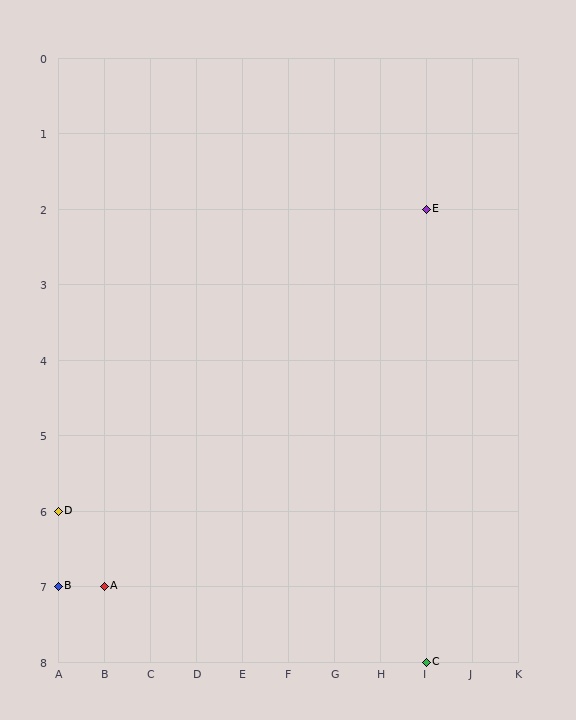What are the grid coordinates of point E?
Point E is at grid coordinates (I, 2).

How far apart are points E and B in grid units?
Points E and B are 8 columns and 5 rows apart (about 9.4 grid units diagonally).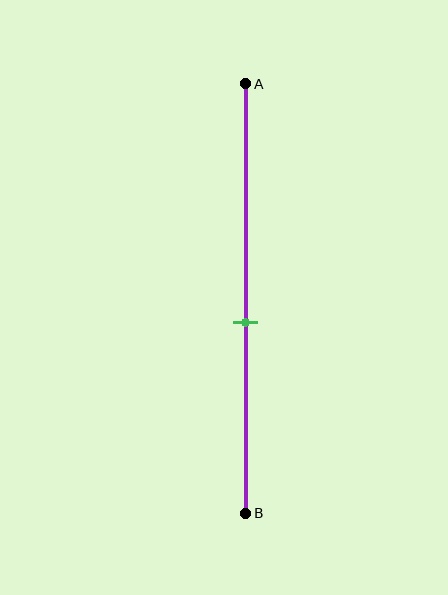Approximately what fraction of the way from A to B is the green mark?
The green mark is approximately 55% of the way from A to B.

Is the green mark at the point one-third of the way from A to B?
No, the mark is at about 55% from A, not at the 33% one-third point.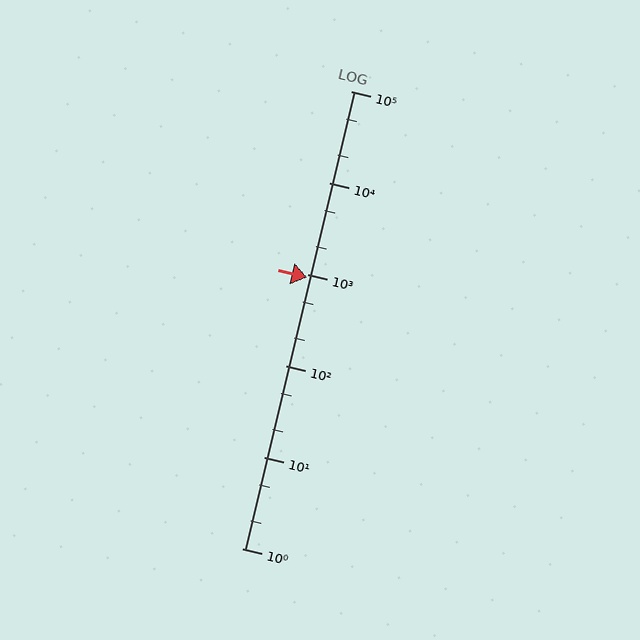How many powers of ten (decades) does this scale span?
The scale spans 5 decades, from 1 to 100000.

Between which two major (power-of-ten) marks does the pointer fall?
The pointer is between 100 and 1000.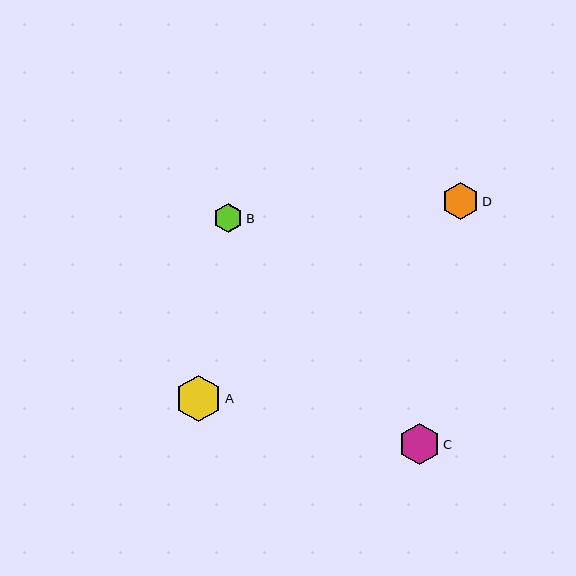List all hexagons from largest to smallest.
From largest to smallest: A, C, D, B.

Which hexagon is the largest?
Hexagon A is the largest with a size of approximately 47 pixels.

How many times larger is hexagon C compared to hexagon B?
Hexagon C is approximately 1.5 times the size of hexagon B.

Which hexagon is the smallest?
Hexagon B is the smallest with a size of approximately 29 pixels.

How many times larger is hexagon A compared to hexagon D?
Hexagon A is approximately 1.2 times the size of hexagon D.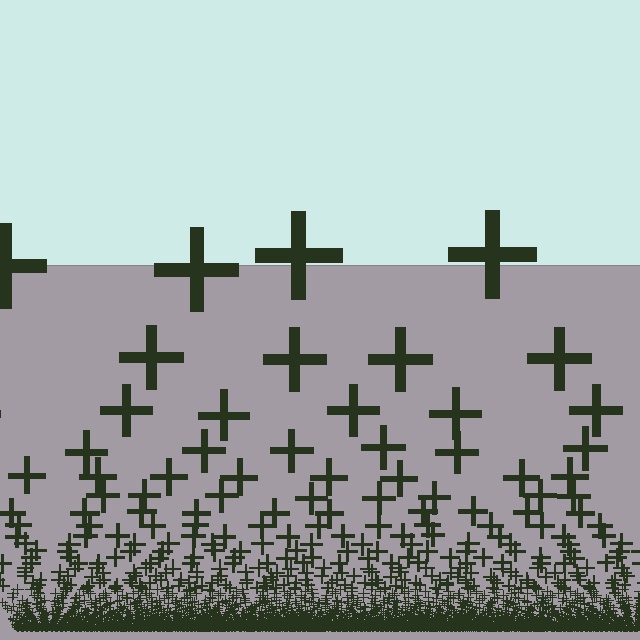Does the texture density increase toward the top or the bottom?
Density increases toward the bottom.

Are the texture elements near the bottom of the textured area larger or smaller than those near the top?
Smaller. The gradient is inverted — elements near the bottom are smaller and denser.